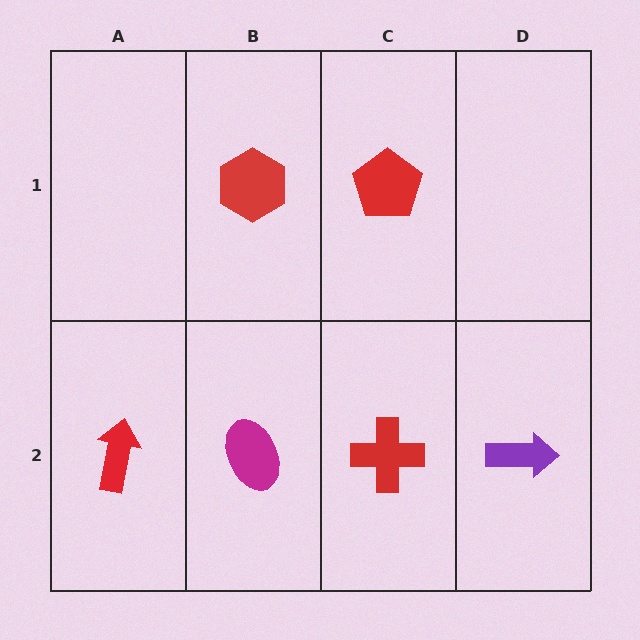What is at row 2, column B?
A magenta ellipse.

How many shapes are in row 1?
2 shapes.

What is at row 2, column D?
A purple arrow.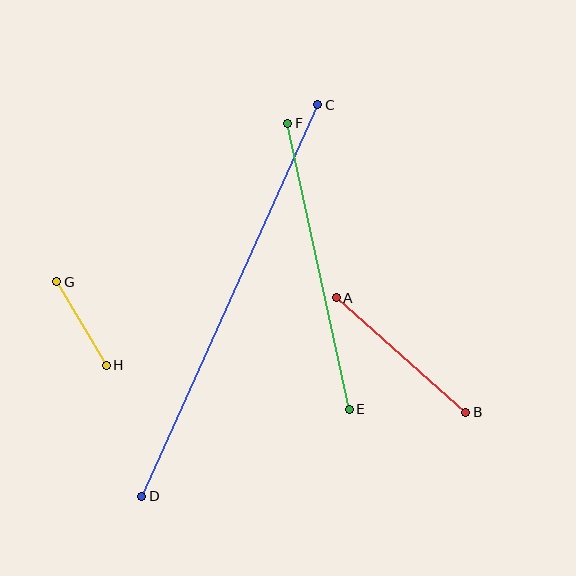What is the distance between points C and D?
The distance is approximately 429 pixels.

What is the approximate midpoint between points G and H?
The midpoint is at approximately (82, 323) pixels.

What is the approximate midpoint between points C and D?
The midpoint is at approximately (230, 301) pixels.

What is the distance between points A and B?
The distance is approximately 173 pixels.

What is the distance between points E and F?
The distance is approximately 292 pixels.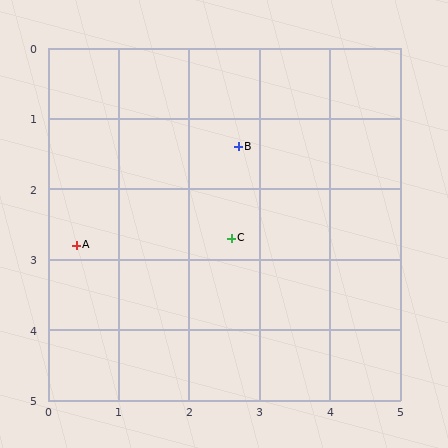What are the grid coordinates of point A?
Point A is at approximately (0.4, 2.8).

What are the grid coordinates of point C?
Point C is at approximately (2.6, 2.7).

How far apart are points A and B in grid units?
Points A and B are about 2.7 grid units apart.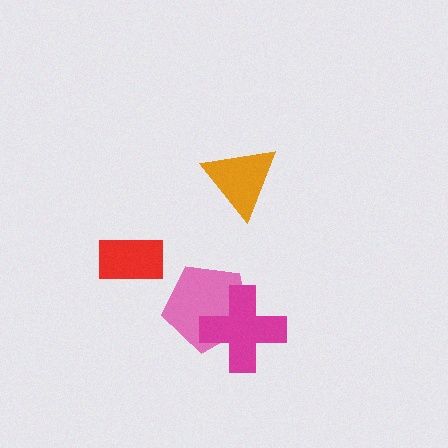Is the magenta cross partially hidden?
No, no other shape covers it.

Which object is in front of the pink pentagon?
The magenta cross is in front of the pink pentagon.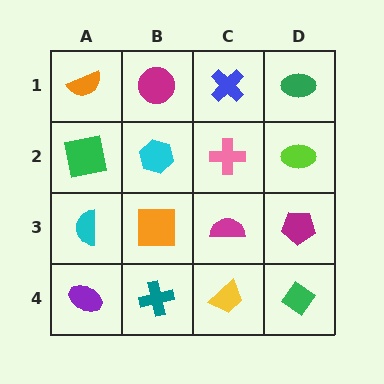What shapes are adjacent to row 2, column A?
An orange semicircle (row 1, column A), a cyan semicircle (row 3, column A), a cyan hexagon (row 2, column B).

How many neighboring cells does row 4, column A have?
2.